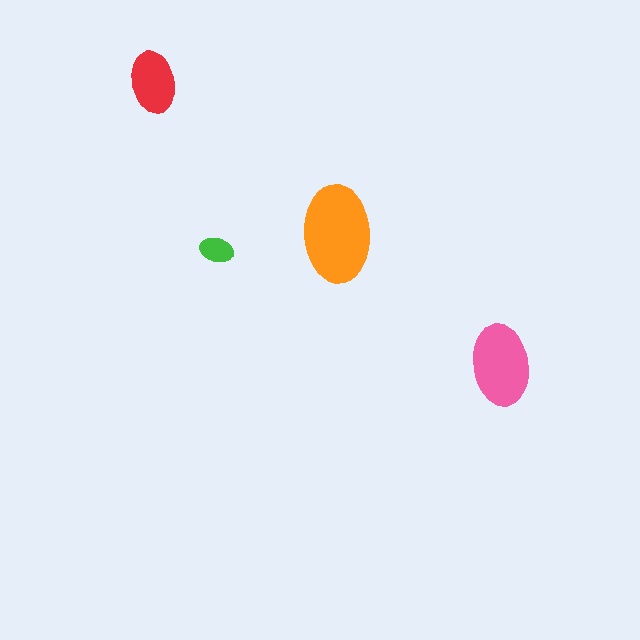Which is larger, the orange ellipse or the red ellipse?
The orange one.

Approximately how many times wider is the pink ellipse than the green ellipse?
About 2.5 times wider.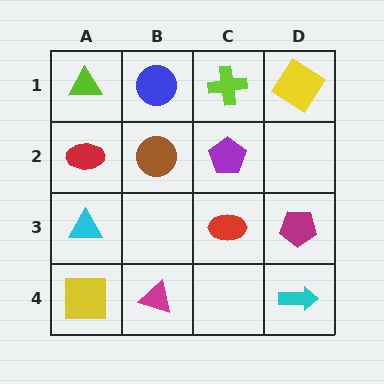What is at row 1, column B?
A blue circle.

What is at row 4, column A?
A yellow square.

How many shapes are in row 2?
3 shapes.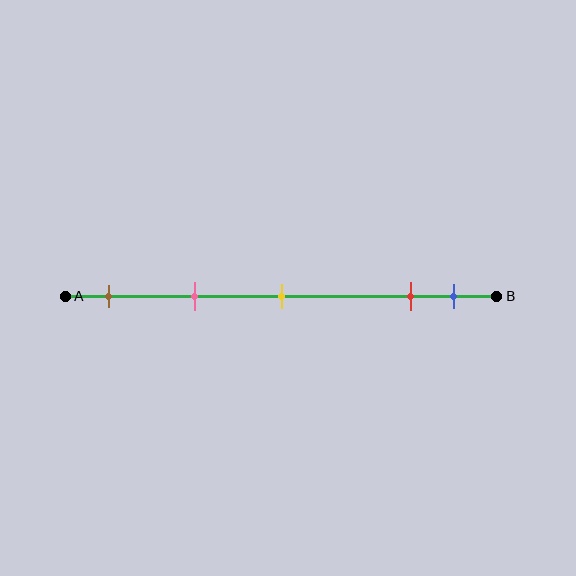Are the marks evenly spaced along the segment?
No, the marks are not evenly spaced.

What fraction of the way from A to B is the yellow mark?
The yellow mark is approximately 50% (0.5) of the way from A to B.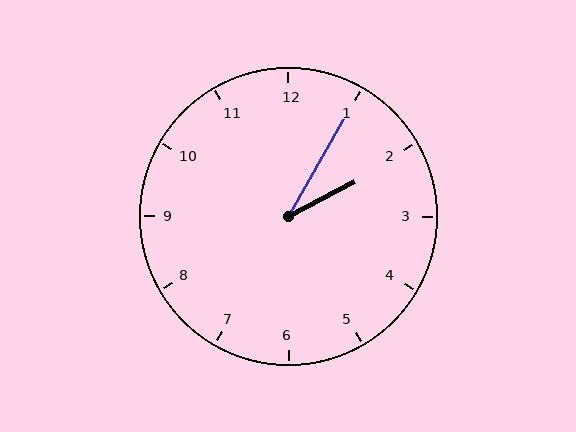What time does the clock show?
2:05.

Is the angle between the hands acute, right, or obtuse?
It is acute.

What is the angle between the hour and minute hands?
Approximately 32 degrees.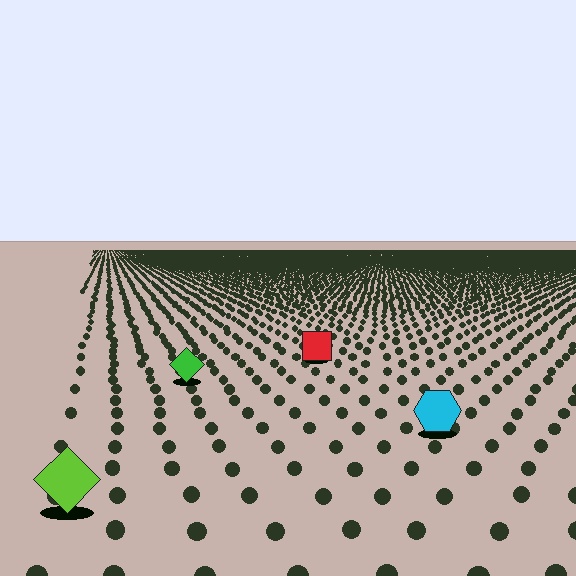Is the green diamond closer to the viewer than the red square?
Yes. The green diamond is closer — you can tell from the texture gradient: the ground texture is coarser near it.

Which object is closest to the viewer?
The lime diamond is closest. The texture marks near it are larger and more spread out.